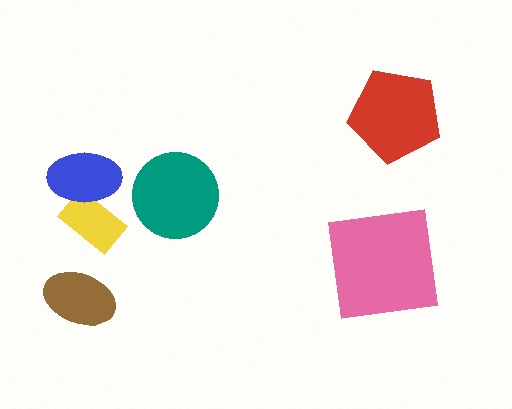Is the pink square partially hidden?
No, no other shape covers it.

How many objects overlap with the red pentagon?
0 objects overlap with the red pentagon.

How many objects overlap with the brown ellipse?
0 objects overlap with the brown ellipse.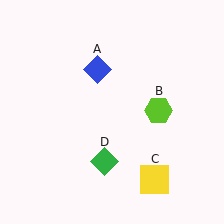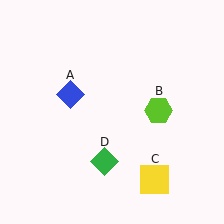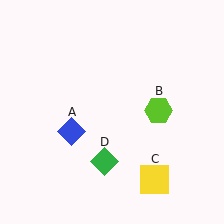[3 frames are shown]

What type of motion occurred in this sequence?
The blue diamond (object A) rotated counterclockwise around the center of the scene.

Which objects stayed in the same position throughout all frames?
Lime hexagon (object B) and yellow square (object C) and green diamond (object D) remained stationary.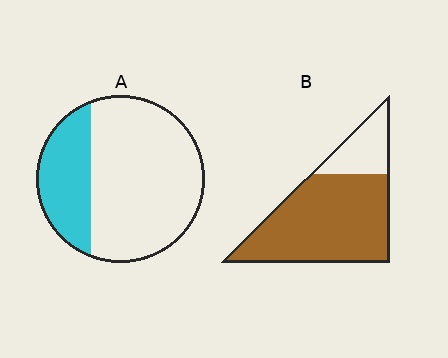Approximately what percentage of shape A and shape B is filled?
A is approximately 30% and B is approximately 80%.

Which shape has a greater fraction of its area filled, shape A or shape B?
Shape B.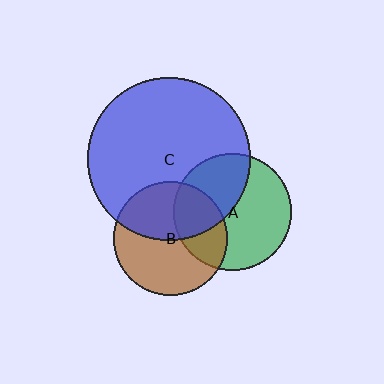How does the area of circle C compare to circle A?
Approximately 1.9 times.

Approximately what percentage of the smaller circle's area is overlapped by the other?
Approximately 30%.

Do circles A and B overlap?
Yes.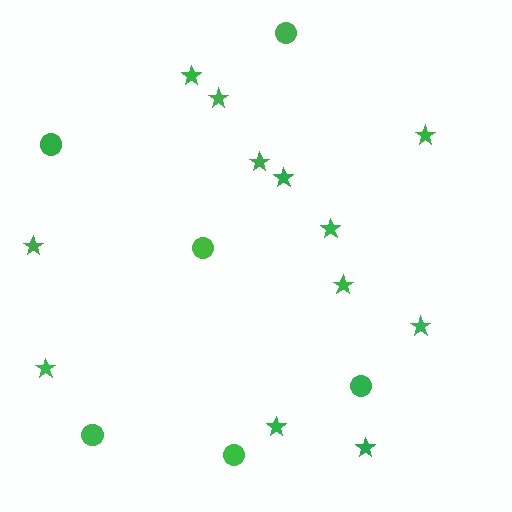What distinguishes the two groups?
There are 2 groups: one group of stars (12) and one group of circles (6).